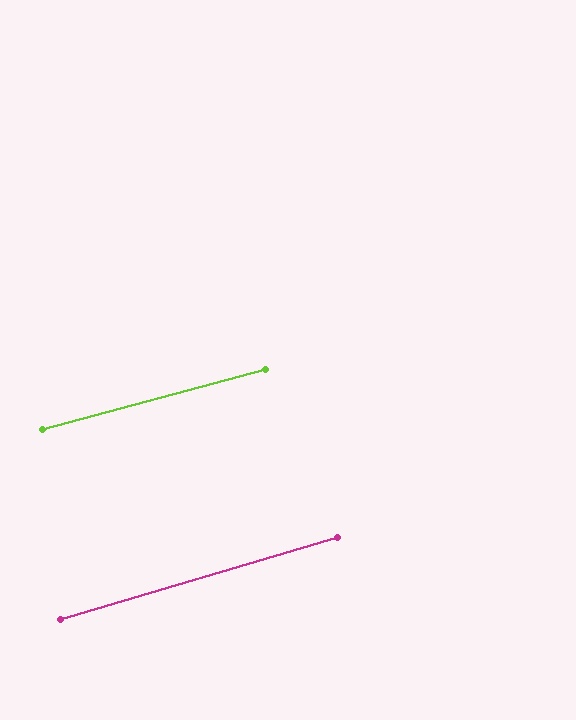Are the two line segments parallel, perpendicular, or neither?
Parallel — their directions differ by only 1.3°.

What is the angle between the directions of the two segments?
Approximately 1 degree.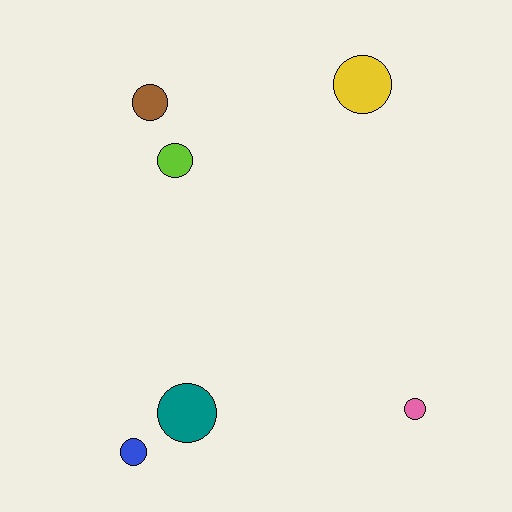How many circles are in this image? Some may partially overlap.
There are 6 circles.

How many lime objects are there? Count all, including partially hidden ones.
There is 1 lime object.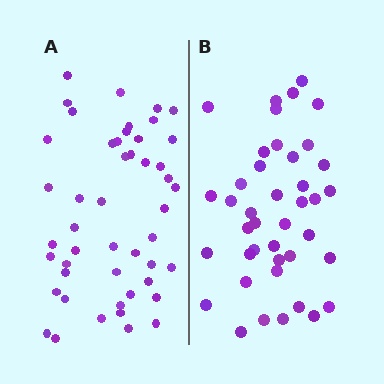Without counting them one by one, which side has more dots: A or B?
Region A (the left region) has more dots.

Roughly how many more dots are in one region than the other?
Region A has roughly 8 or so more dots than region B.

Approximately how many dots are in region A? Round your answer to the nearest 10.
About 50 dots. (The exact count is 48, which rounds to 50.)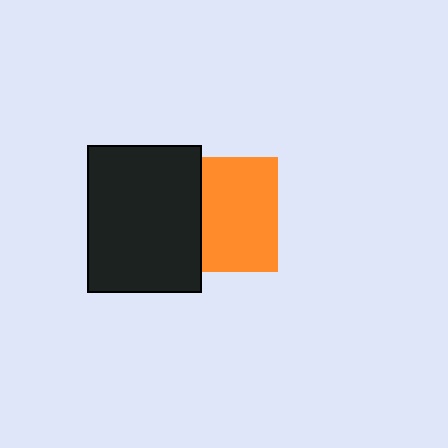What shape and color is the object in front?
The object in front is a black rectangle.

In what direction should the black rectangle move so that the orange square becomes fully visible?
The black rectangle should move left. That is the shortest direction to clear the overlap and leave the orange square fully visible.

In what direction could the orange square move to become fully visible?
The orange square could move right. That would shift it out from behind the black rectangle entirely.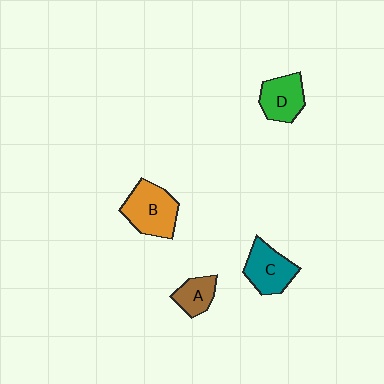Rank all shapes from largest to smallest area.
From largest to smallest: B (orange), C (teal), D (green), A (brown).